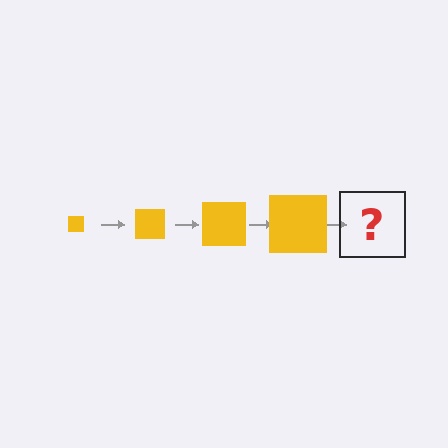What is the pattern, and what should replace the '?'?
The pattern is that the square gets progressively larger each step. The '?' should be a yellow square, larger than the previous one.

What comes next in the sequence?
The next element should be a yellow square, larger than the previous one.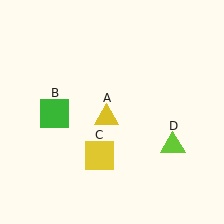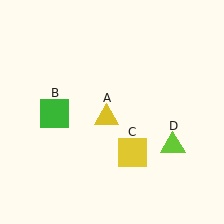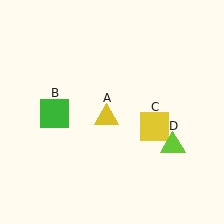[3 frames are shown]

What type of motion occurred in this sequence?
The yellow square (object C) rotated counterclockwise around the center of the scene.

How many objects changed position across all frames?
1 object changed position: yellow square (object C).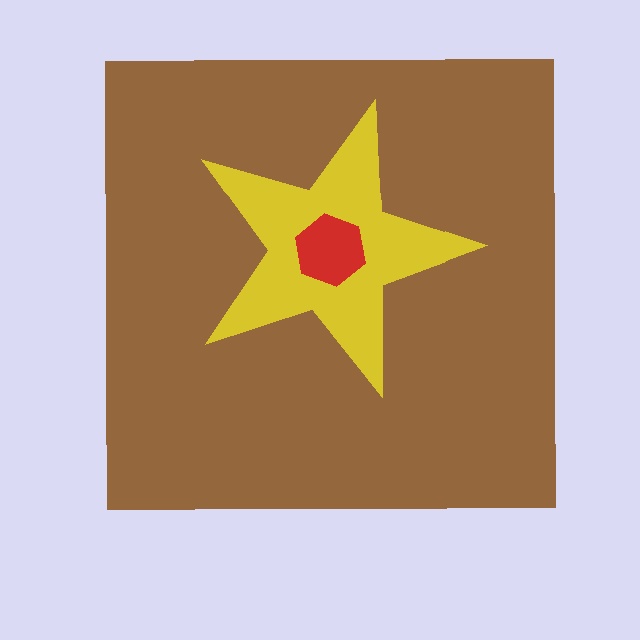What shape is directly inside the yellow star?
The red hexagon.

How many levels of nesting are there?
3.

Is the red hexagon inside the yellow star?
Yes.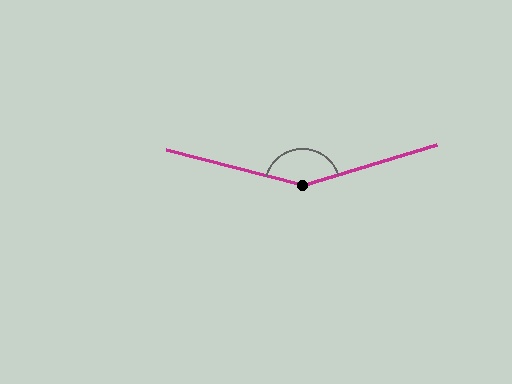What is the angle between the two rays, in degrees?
Approximately 148 degrees.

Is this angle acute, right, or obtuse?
It is obtuse.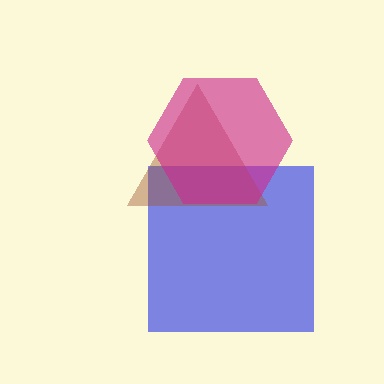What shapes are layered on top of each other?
The layered shapes are: a blue square, a brown triangle, a magenta hexagon.